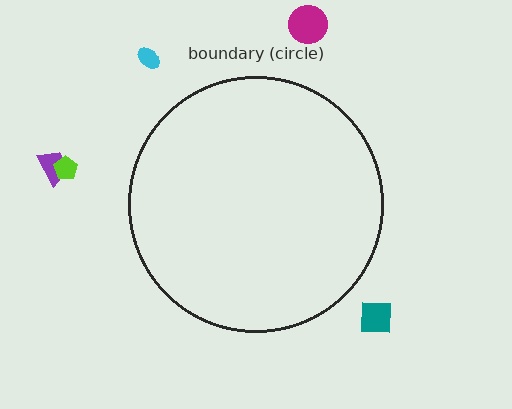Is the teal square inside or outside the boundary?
Outside.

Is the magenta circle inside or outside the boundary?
Outside.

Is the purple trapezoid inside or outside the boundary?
Outside.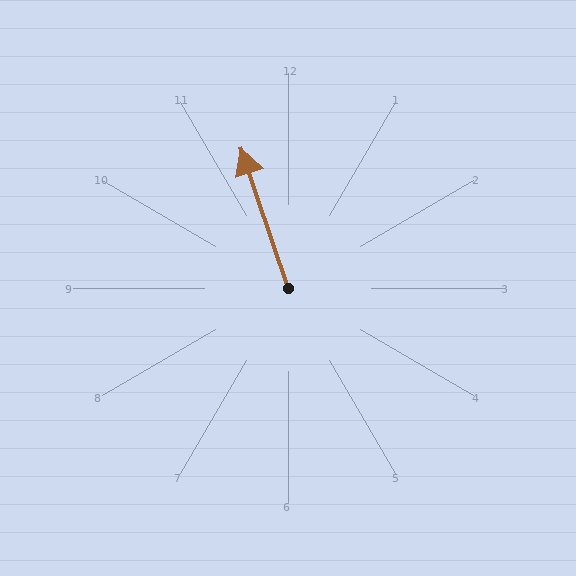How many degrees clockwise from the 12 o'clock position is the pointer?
Approximately 341 degrees.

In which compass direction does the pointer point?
North.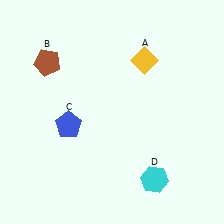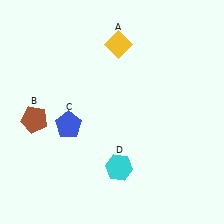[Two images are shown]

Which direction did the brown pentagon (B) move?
The brown pentagon (B) moved down.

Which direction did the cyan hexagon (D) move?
The cyan hexagon (D) moved left.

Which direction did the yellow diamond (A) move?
The yellow diamond (A) moved left.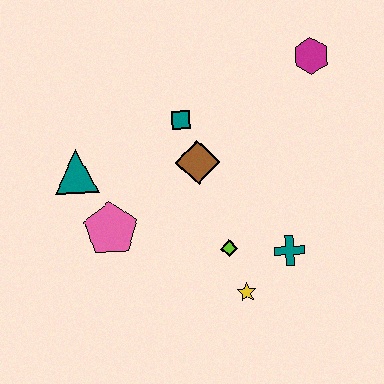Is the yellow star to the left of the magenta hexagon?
Yes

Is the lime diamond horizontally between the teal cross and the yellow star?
No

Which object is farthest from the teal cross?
The teal triangle is farthest from the teal cross.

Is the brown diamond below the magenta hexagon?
Yes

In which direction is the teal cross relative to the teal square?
The teal cross is below the teal square.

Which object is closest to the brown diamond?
The teal square is closest to the brown diamond.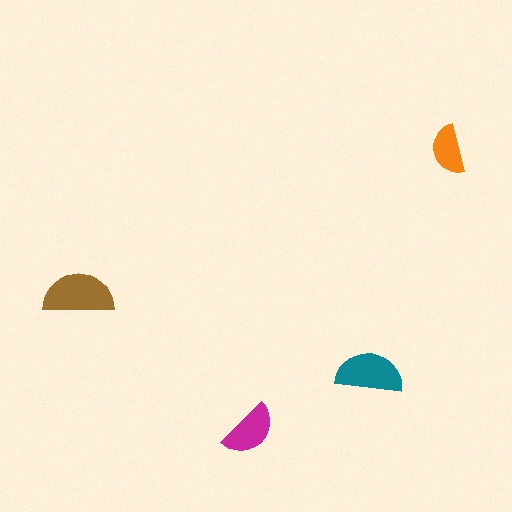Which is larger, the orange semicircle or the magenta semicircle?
The magenta one.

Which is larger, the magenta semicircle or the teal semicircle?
The teal one.